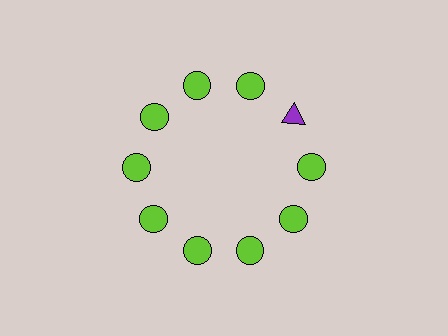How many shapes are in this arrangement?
There are 10 shapes arranged in a ring pattern.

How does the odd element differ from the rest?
It differs in both color (purple instead of lime) and shape (triangle instead of circle).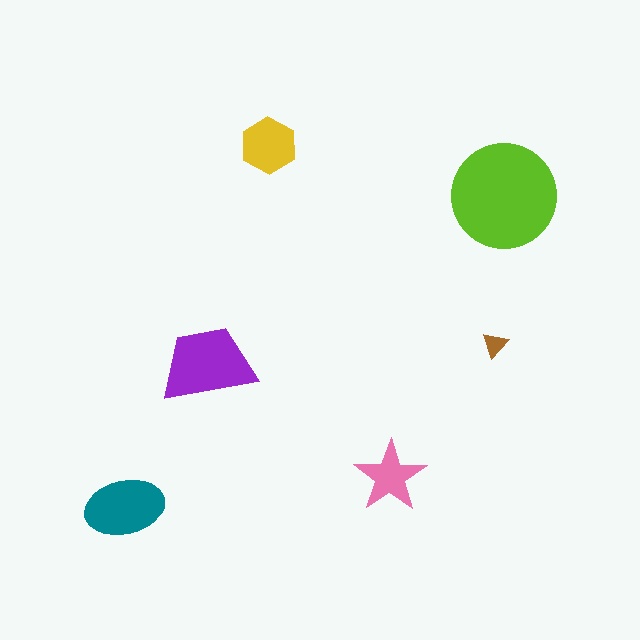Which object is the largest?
The lime circle.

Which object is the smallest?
The brown triangle.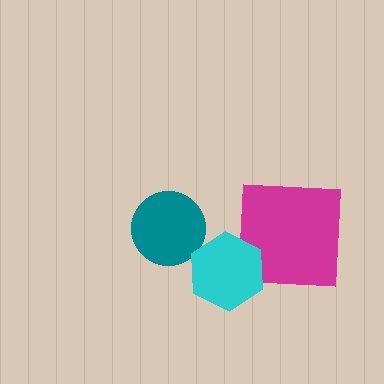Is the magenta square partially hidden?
Yes, it is partially covered by another shape.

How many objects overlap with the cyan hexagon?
1 object overlaps with the cyan hexagon.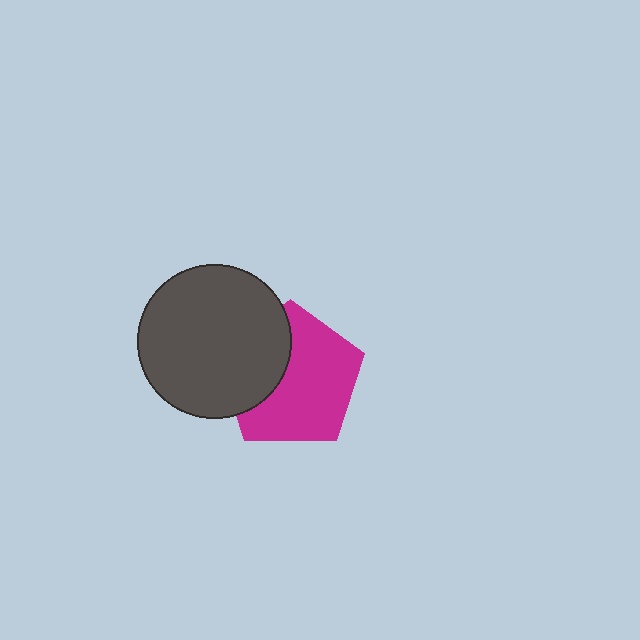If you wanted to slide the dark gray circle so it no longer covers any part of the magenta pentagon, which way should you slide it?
Slide it left — that is the most direct way to separate the two shapes.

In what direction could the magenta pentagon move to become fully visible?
The magenta pentagon could move right. That would shift it out from behind the dark gray circle entirely.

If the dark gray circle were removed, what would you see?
You would see the complete magenta pentagon.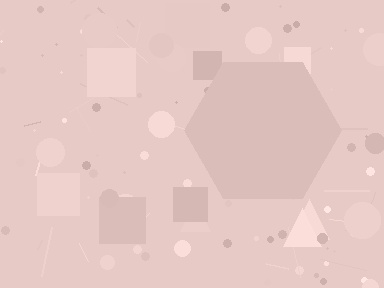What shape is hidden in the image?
A hexagon is hidden in the image.